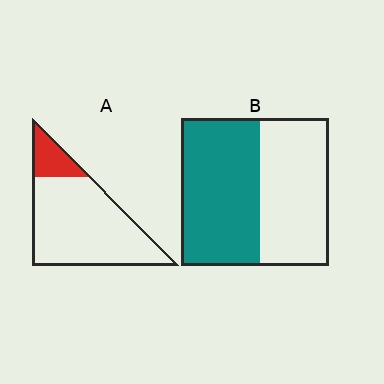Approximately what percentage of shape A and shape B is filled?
A is approximately 15% and B is approximately 55%.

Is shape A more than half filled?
No.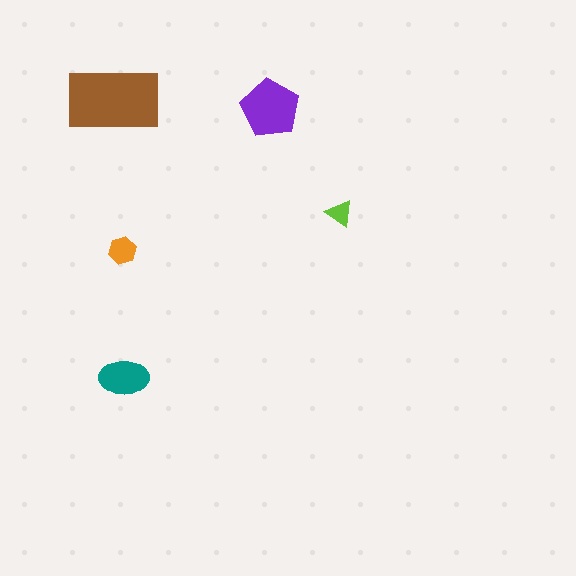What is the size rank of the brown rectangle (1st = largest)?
1st.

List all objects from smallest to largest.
The lime triangle, the orange hexagon, the teal ellipse, the purple pentagon, the brown rectangle.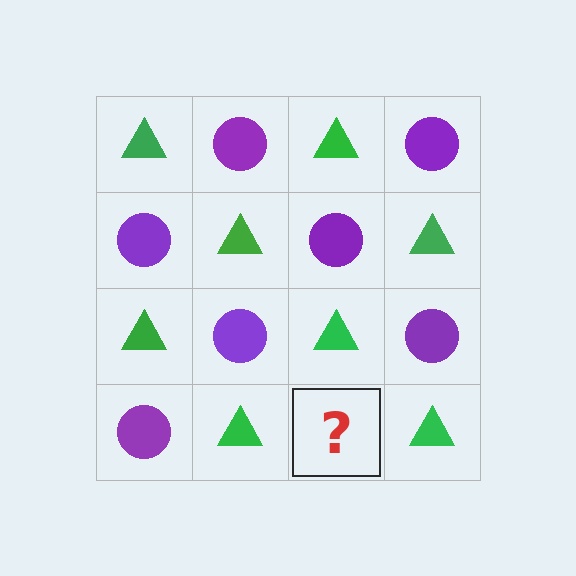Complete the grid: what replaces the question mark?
The question mark should be replaced with a purple circle.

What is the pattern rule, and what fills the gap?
The rule is that it alternates green triangle and purple circle in a checkerboard pattern. The gap should be filled with a purple circle.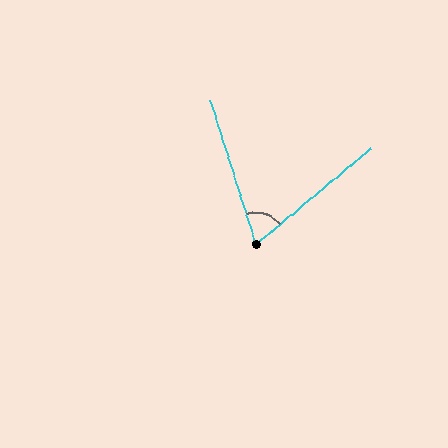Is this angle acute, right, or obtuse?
It is acute.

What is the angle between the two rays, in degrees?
Approximately 68 degrees.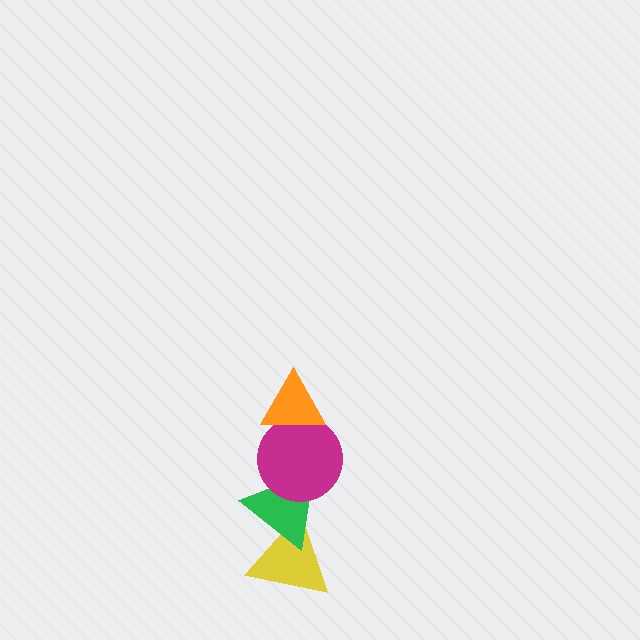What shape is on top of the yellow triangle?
The green triangle is on top of the yellow triangle.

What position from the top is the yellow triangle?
The yellow triangle is 4th from the top.